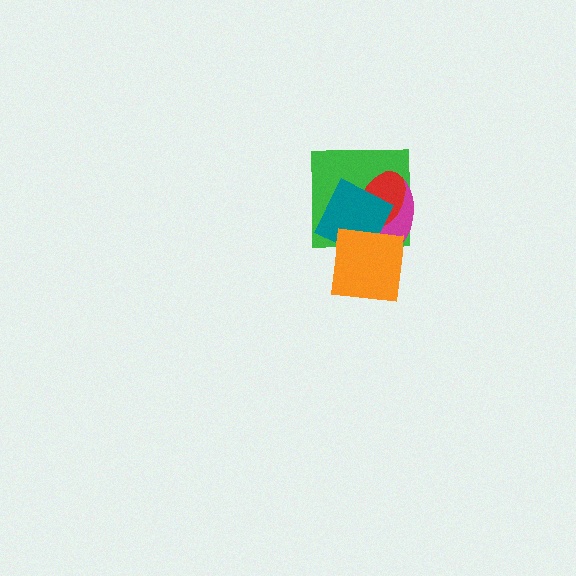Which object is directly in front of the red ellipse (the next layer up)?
The teal diamond is directly in front of the red ellipse.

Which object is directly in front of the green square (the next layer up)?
The magenta ellipse is directly in front of the green square.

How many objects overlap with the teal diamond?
4 objects overlap with the teal diamond.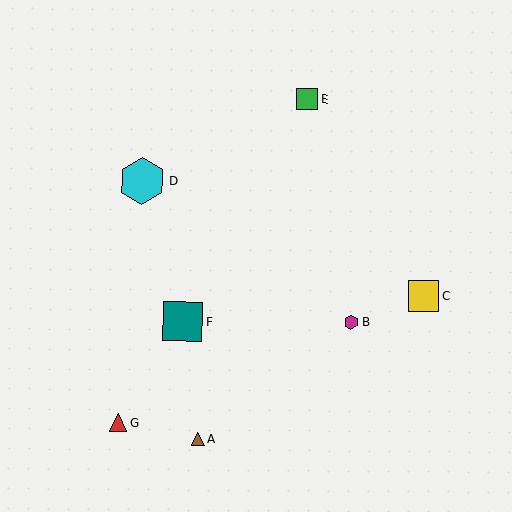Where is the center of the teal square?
The center of the teal square is at (183, 322).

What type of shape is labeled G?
Shape G is a red triangle.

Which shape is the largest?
The cyan hexagon (labeled D) is the largest.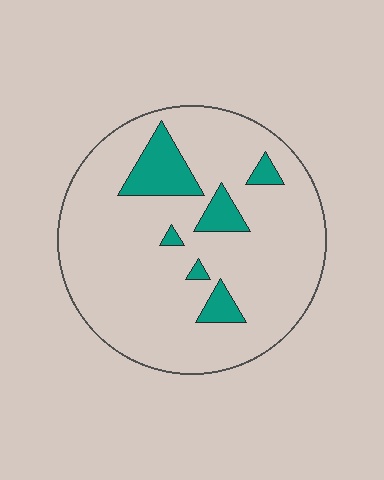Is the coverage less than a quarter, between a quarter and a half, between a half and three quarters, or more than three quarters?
Less than a quarter.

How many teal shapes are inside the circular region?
6.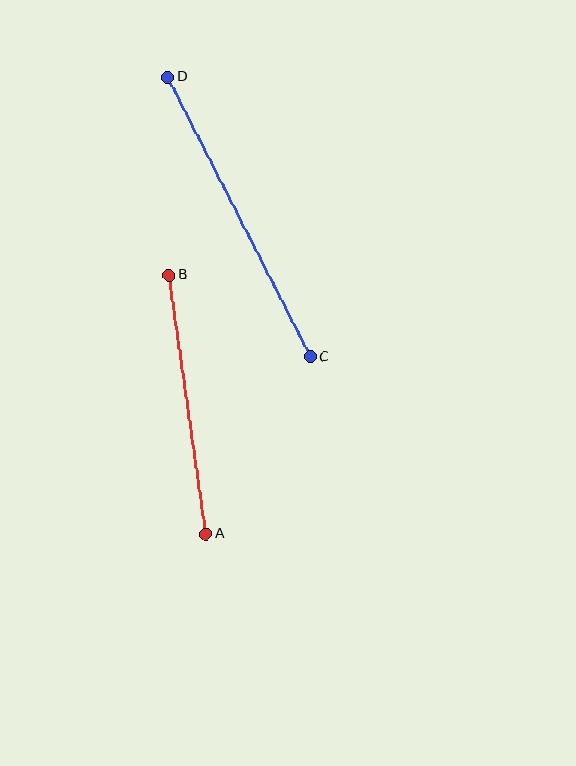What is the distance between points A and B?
The distance is approximately 261 pixels.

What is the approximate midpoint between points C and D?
The midpoint is at approximately (239, 217) pixels.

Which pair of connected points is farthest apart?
Points C and D are farthest apart.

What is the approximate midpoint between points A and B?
The midpoint is at approximately (188, 405) pixels.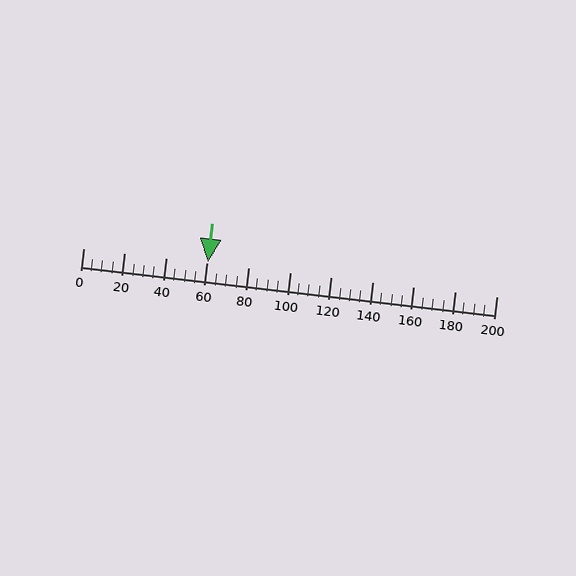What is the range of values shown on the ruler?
The ruler shows values from 0 to 200.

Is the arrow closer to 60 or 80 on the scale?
The arrow is closer to 60.